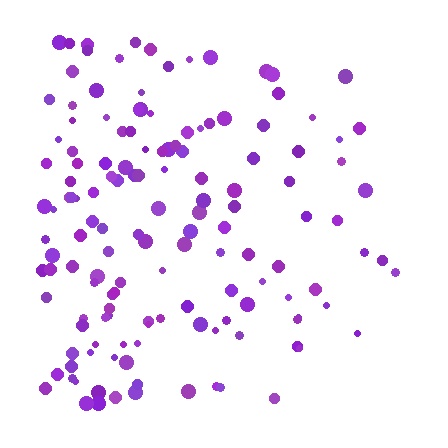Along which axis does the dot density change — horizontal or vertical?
Horizontal.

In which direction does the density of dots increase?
From right to left, with the left side densest.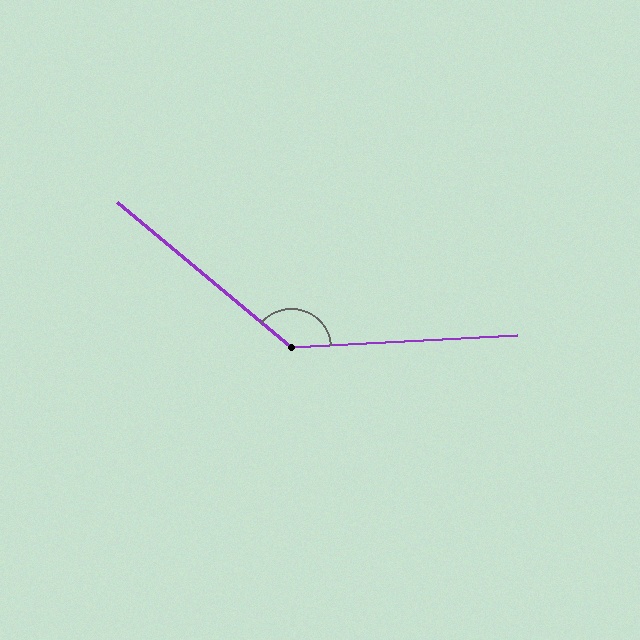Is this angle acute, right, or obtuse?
It is obtuse.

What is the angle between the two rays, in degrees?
Approximately 137 degrees.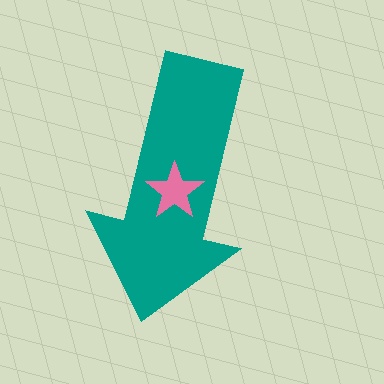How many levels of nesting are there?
2.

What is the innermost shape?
The pink star.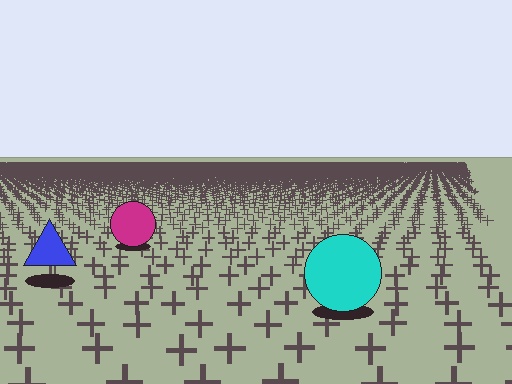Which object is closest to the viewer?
The cyan circle is closest. The texture marks near it are larger and more spread out.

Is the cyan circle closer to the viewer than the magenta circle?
Yes. The cyan circle is closer — you can tell from the texture gradient: the ground texture is coarser near it.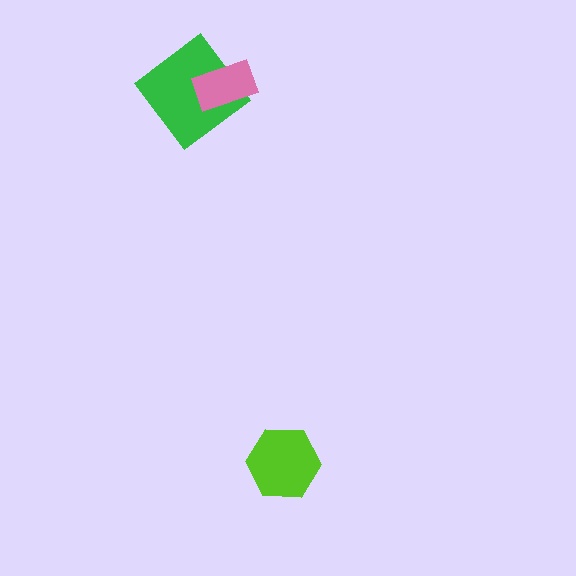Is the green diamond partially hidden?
Yes, it is partially covered by another shape.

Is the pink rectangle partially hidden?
No, no other shape covers it.